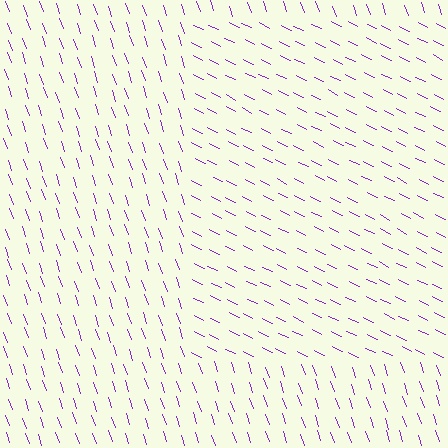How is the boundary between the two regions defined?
The boundary is defined purely by a change in line orientation (approximately 45 degrees difference). All lines are the same color and thickness.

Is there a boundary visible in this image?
Yes, there is a texture boundary formed by a change in line orientation.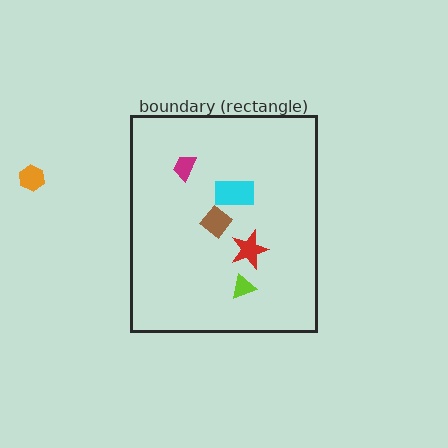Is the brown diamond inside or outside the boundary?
Inside.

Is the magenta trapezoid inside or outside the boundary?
Inside.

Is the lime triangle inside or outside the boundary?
Inside.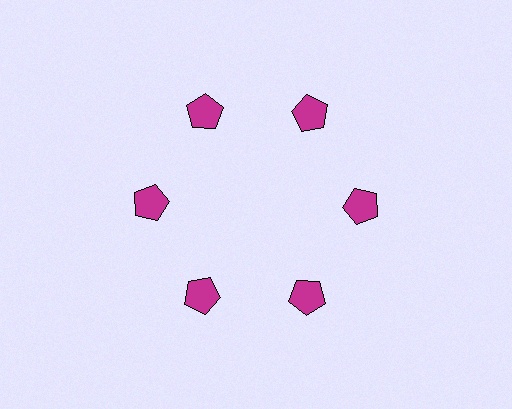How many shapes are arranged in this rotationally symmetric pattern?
There are 6 shapes, arranged in 6 groups of 1.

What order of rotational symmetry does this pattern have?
This pattern has 6-fold rotational symmetry.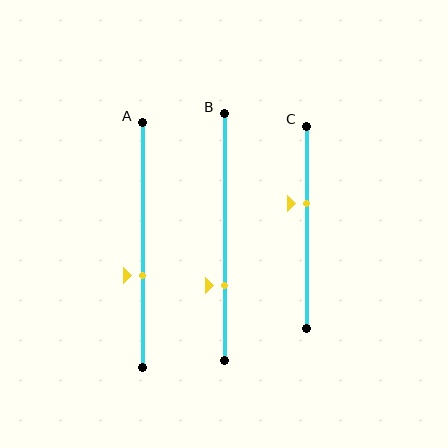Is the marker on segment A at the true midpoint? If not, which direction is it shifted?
No, the marker on segment A is shifted downward by about 12% of the segment length.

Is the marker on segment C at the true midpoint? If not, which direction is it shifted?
No, the marker on segment C is shifted upward by about 12% of the segment length.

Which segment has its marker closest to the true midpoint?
Segment C has its marker closest to the true midpoint.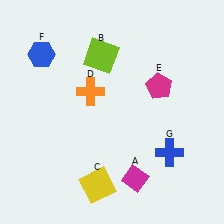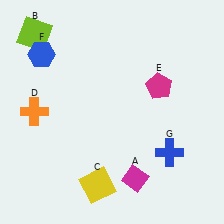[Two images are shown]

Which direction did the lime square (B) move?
The lime square (B) moved left.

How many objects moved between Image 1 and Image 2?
2 objects moved between the two images.